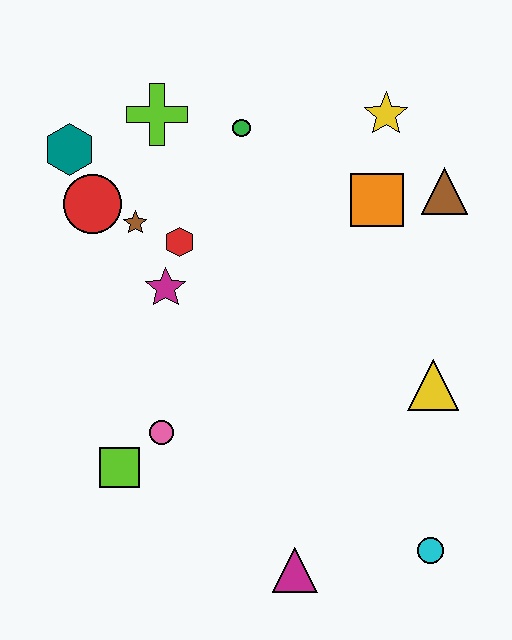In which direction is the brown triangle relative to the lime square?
The brown triangle is to the right of the lime square.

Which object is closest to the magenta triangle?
The cyan circle is closest to the magenta triangle.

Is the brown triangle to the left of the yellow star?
No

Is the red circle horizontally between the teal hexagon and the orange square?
Yes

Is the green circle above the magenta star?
Yes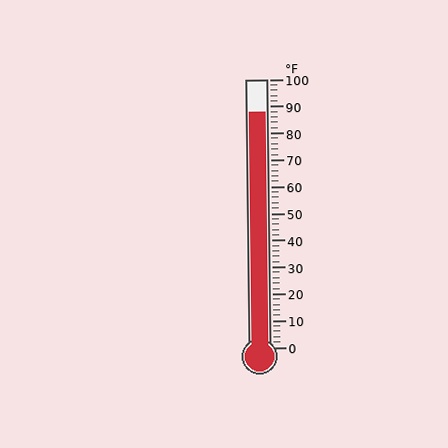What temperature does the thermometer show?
The thermometer shows approximately 88°F.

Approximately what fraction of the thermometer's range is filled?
The thermometer is filled to approximately 90% of its range.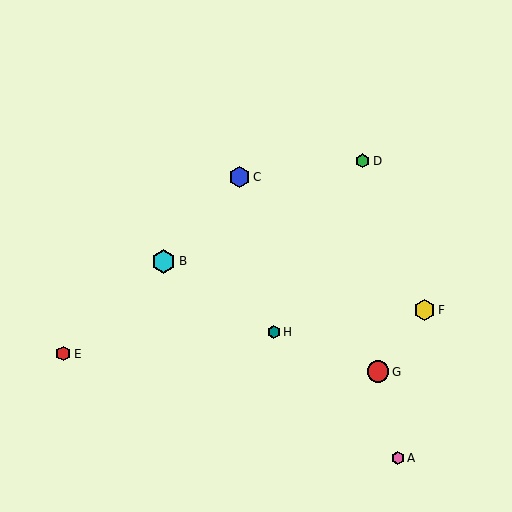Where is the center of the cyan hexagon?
The center of the cyan hexagon is at (163, 261).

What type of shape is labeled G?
Shape G is a red circle.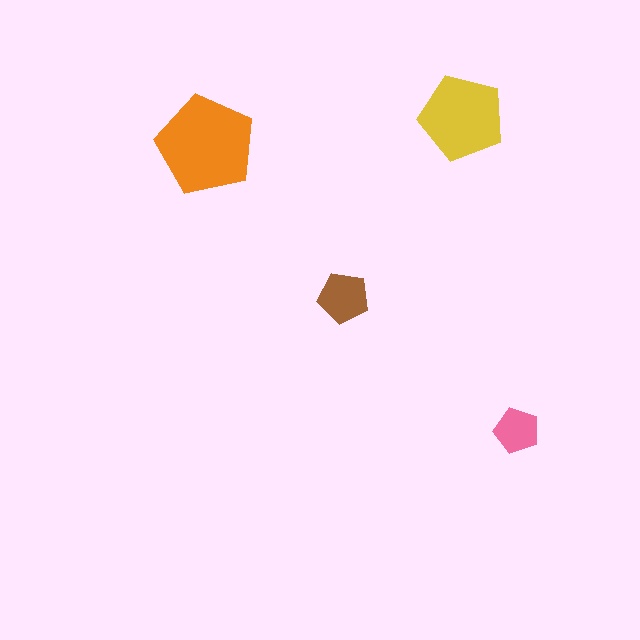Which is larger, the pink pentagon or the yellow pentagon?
The yellow one.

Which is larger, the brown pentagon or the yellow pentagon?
The yellow one.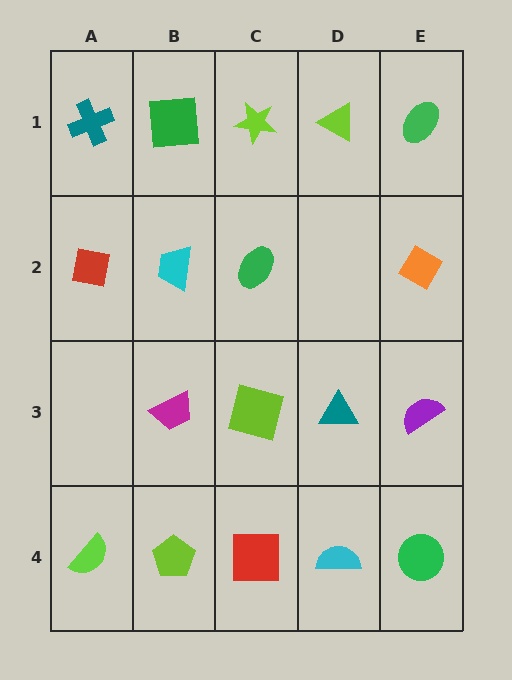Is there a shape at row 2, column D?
No, that cell is empty.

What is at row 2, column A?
A red square.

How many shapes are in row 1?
5 shapes.